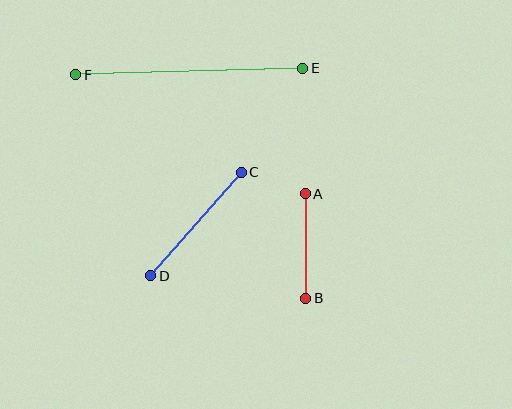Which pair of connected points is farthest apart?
Points E and F are farthest apart.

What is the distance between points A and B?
The distance is approximately 104 pixels.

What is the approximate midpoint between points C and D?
The midpoint is at approximately (196, 224) pixels.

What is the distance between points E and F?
The distance is approximately 227 pixels.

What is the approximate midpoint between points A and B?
The midpoint is at approximately (305, 246) pixels.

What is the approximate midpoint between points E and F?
The midpoint is at approximately (189, 72) pixels.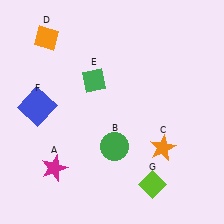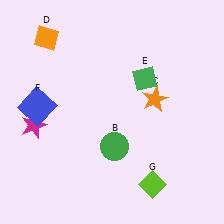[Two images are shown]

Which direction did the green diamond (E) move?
The green diamond (E) moved right.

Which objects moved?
The objects that moved are: the magenta star (A), the orange star (C), the green diamond (E).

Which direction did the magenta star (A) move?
The magenta star (A) moved up.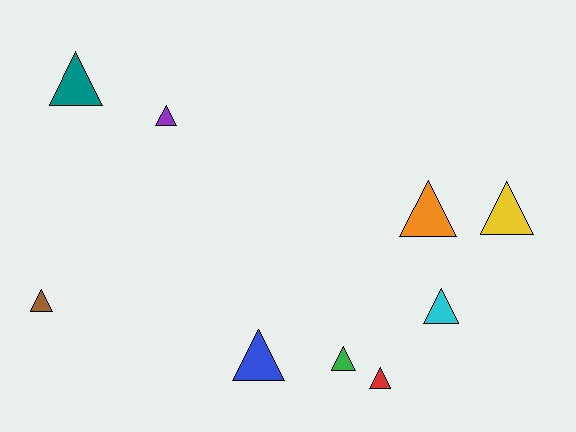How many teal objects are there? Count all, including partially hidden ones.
There is 1 teal object.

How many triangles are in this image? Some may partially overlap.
There are 9 triangles.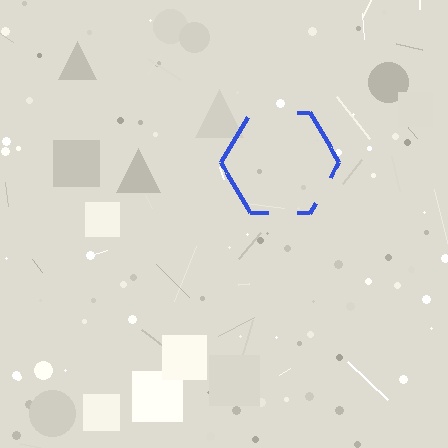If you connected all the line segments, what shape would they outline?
They would outline a hexagon.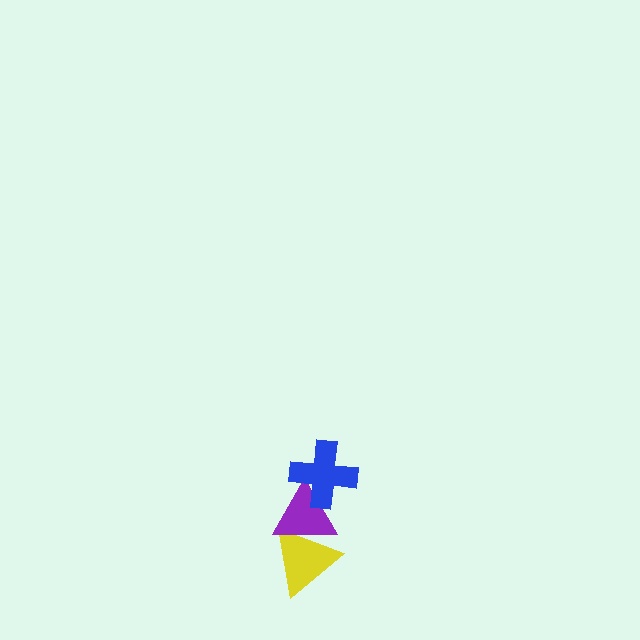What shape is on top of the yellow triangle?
The purple triangle is on top of the yellow triangle.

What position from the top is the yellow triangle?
The yellow triangle is 3rd from the top.